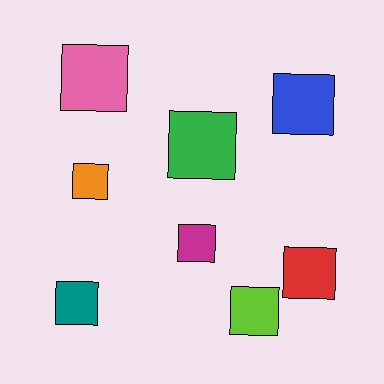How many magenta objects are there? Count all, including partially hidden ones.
There is 1 magenta object.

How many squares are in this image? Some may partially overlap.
There are 8 squares.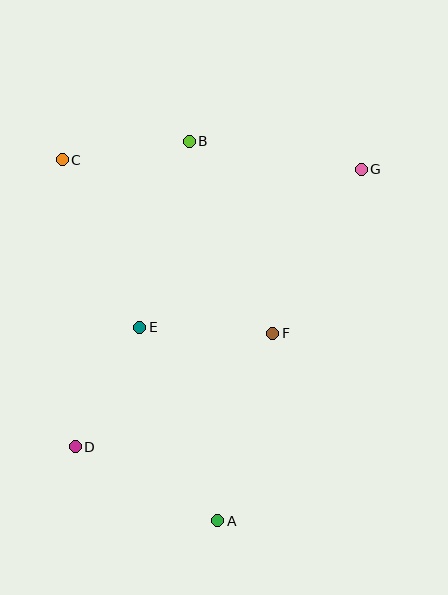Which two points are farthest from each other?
Points D and G are farthest from each other.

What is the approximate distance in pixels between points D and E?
The distance between D and E is approximately 136 pixels.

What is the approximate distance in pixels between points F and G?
The distance between F and G is approximately 187 pixels.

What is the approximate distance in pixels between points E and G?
The distance between E and G is approximately 272 pixels.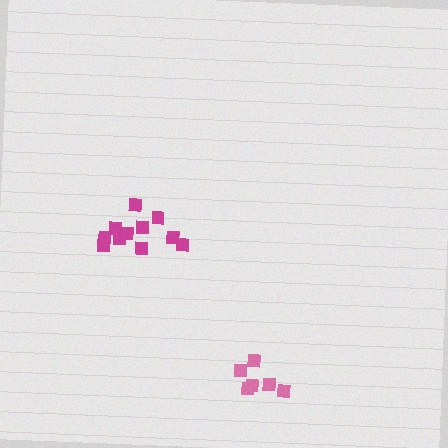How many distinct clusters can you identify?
There are 2 distinct clusters.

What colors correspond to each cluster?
The clusters are colored: magenta, pink.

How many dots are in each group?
Group 1: 11 dots, Group 2: 6 dots (17 total).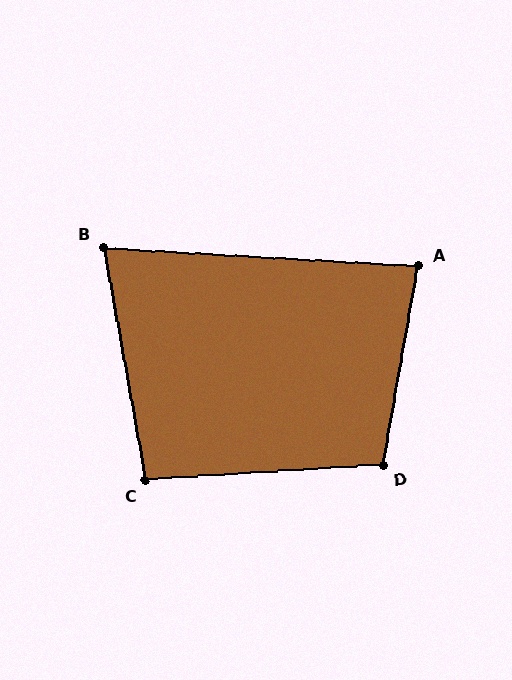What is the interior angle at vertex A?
Approximately 83 degrees (acute).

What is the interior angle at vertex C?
Approximately 97 degrees (obtuse).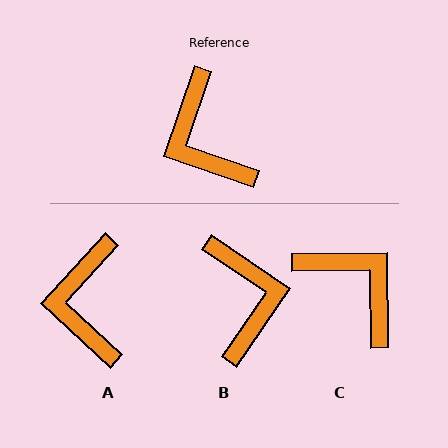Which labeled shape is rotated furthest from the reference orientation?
B, about 164 degrees away.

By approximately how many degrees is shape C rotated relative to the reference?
Approximately 161 degrees clockwise.